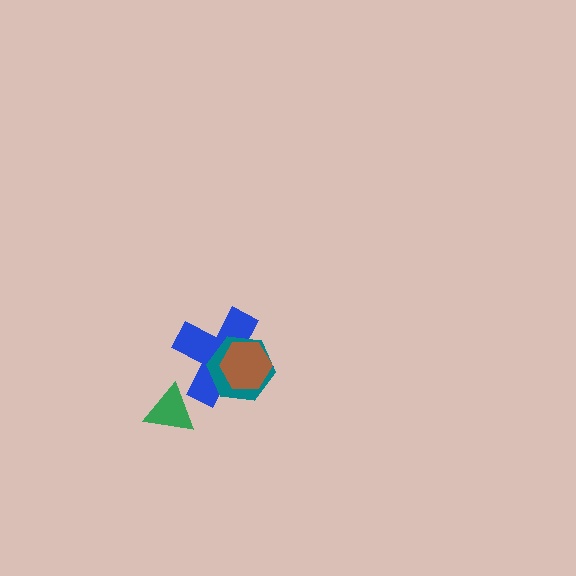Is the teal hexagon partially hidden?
Yes, it is partially covered by another shape.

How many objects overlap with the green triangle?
0 objects overlap with the green triangle.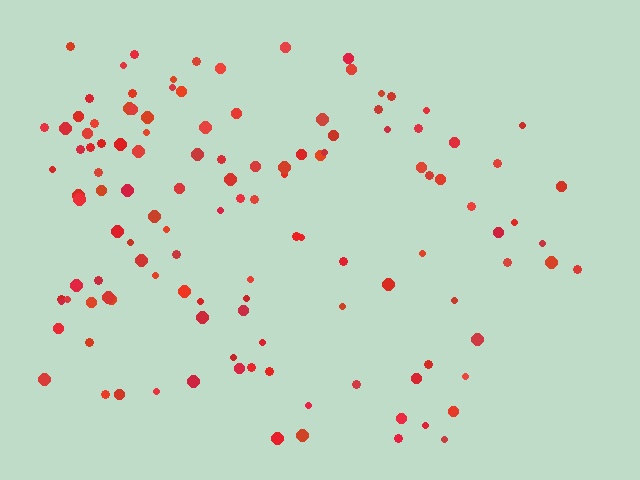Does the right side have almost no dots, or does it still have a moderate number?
Still a moderate number, just noticeably fewer than the left.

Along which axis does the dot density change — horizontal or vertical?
Horizontal.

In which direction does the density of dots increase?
From right to left, with the left side densest.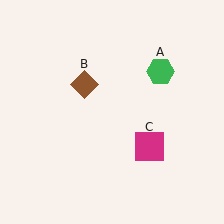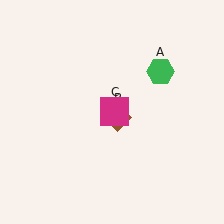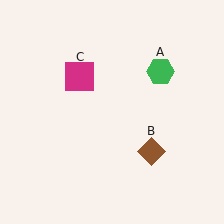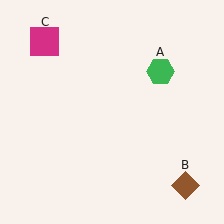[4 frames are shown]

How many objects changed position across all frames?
2 objects changed position: brown diamond (object B), magenta square (object C).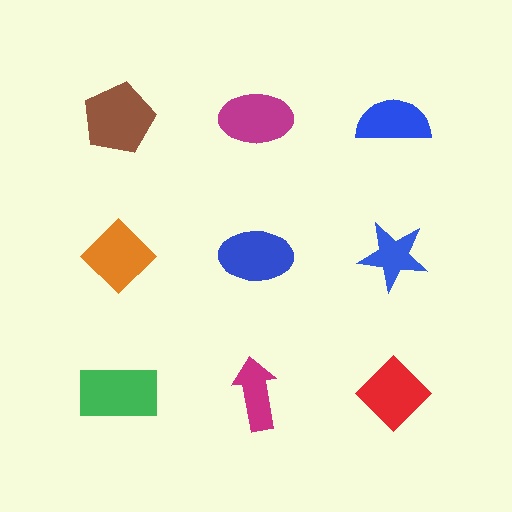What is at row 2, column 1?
An orange diamond.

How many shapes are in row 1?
3 shapes.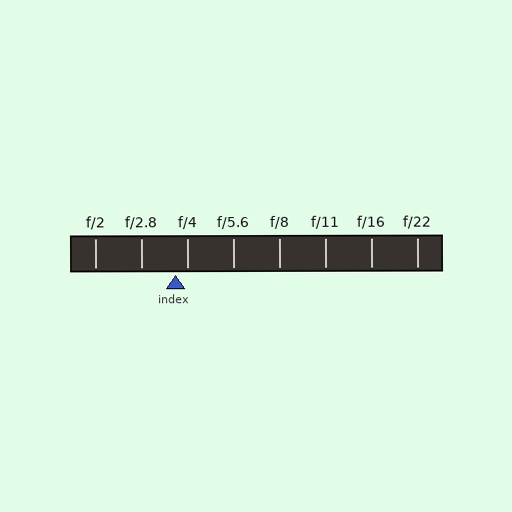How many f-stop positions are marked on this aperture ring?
There are 8 f-stop positions marked.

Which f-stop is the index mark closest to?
The index mark is closest to f/4.